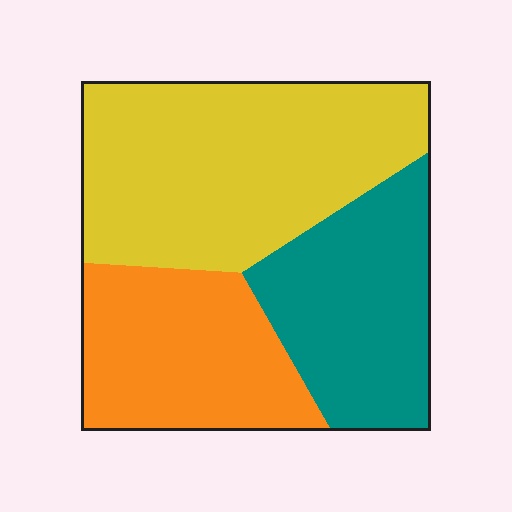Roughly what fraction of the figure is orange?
Orange takes up about one quarter (1/4) of the figure.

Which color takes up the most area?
Yellow, at roughly 45%.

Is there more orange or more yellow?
Yellow.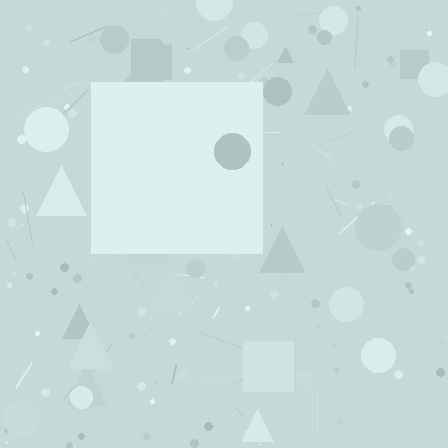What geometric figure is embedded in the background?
A square is embedded in the background.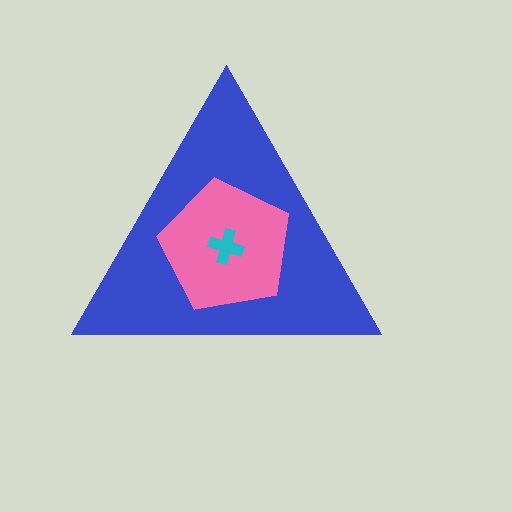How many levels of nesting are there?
3.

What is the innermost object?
The cyan cross.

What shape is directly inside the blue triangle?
The pink pentagon.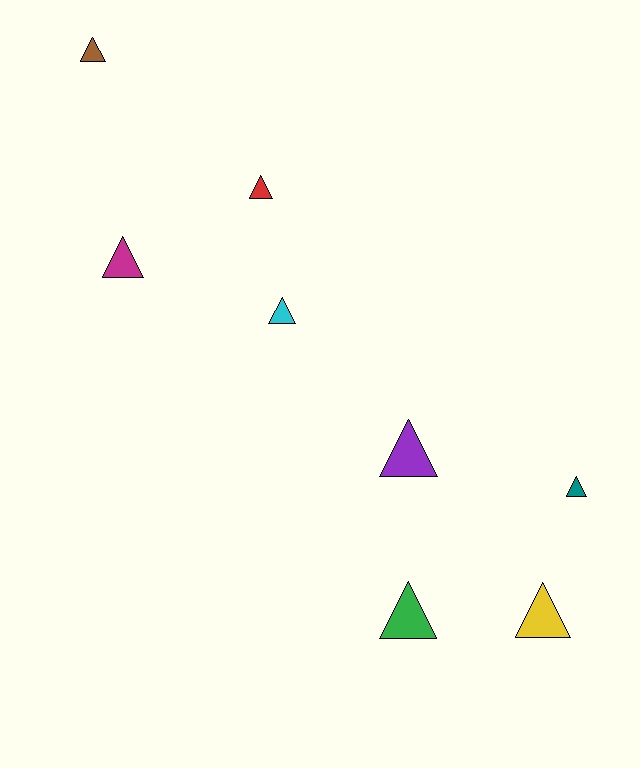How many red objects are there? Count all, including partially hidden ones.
There is 1 red object.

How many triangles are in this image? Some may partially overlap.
There are 8 triangles.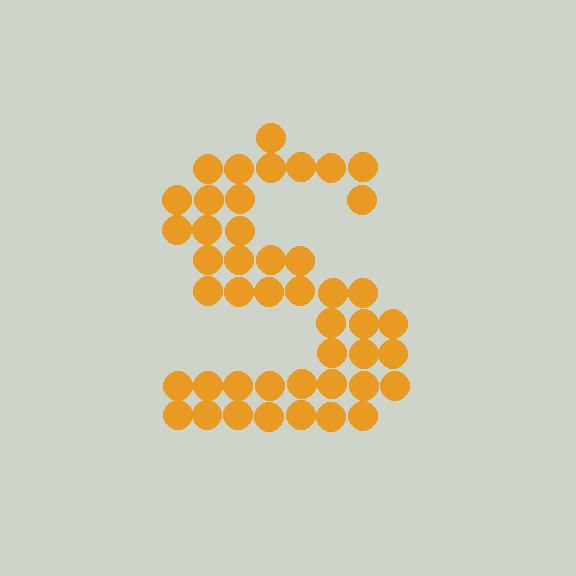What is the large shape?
The large shape is the letter S.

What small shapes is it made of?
It is made of small circles.